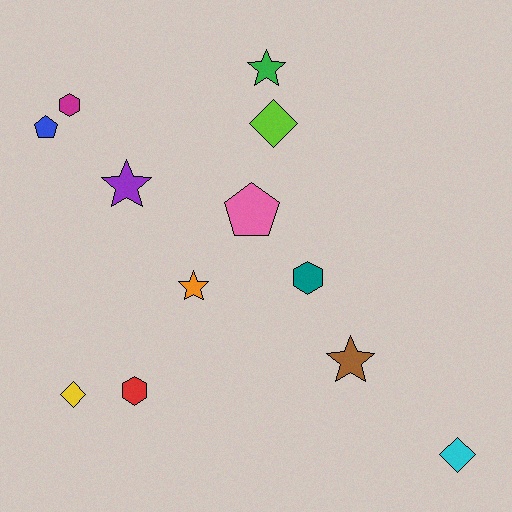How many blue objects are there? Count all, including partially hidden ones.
There is 1 blue object.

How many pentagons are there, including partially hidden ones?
There are 2 pentagons.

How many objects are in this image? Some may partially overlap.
There are 12 objects.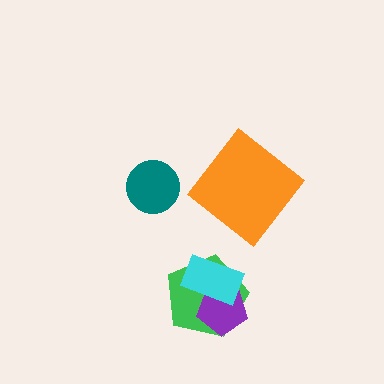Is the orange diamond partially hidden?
No, no other shape covers it.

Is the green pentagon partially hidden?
Yes, it is partially covered by another shape.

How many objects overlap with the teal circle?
0 objects overlap with the teal circle.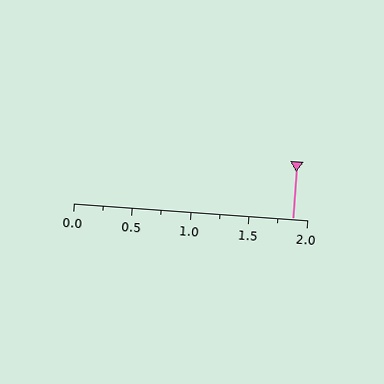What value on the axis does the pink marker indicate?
The marker indicates approximately 1.88.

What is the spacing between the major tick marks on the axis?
The major ticks are spaced 0.5 apart.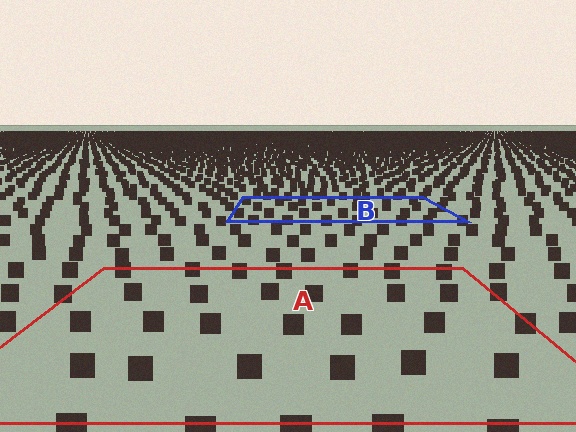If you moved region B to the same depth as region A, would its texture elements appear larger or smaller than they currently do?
They would appear larger. At a closer depth, the same texture elements are projected at a bigger on-screen size.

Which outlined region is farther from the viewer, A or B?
Region B is farther from the viewer — the texture elements inside it appear smaller and more densely packed.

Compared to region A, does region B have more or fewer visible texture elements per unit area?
Region B has more texture elements per unit area — they are packed more densely because it is farther away.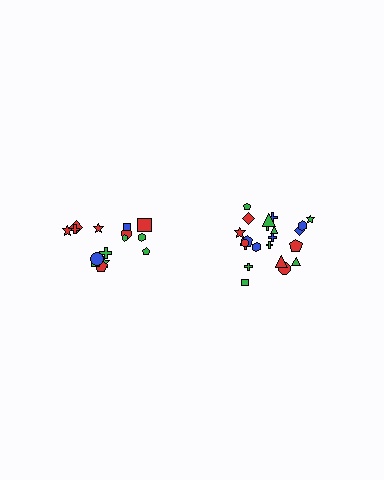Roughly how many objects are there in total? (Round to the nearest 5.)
Roughly 35 objects in total.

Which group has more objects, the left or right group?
The right group.